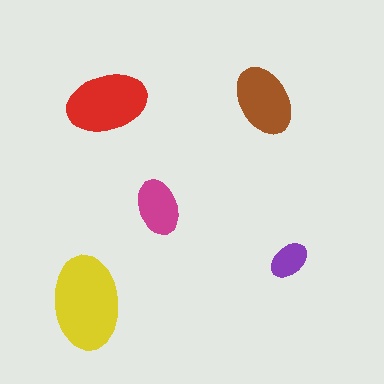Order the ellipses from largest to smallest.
the yellow one, the red one, the brown one, the magenta one, the purple one.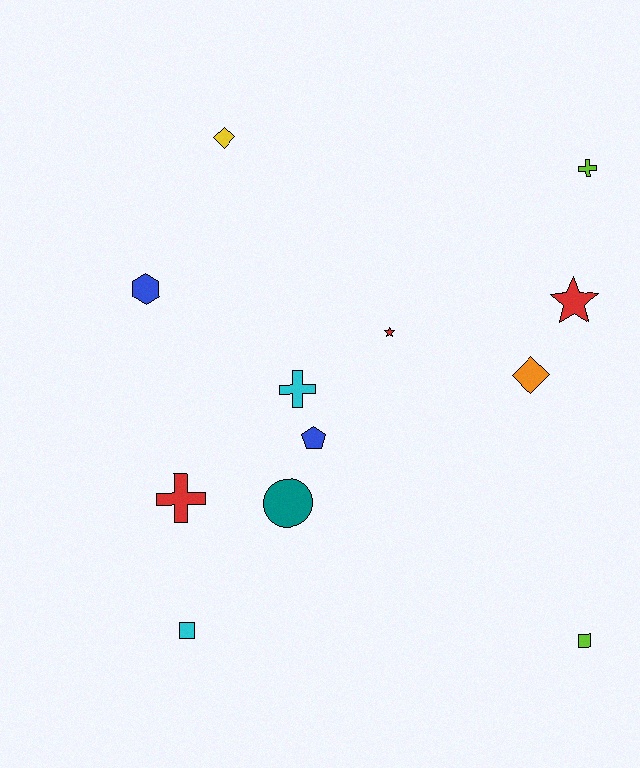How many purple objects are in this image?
There are no purple objects.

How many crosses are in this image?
There are 3 crosses.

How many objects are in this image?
There are 12 objects.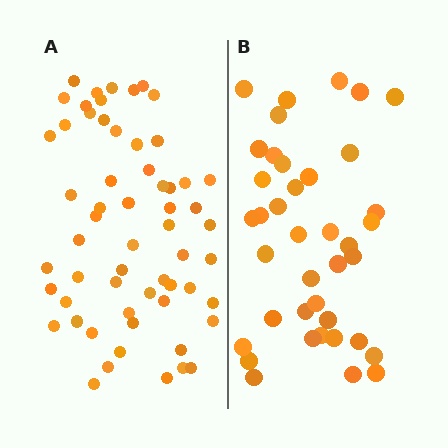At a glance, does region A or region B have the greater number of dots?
Region A (the left region) has more dots.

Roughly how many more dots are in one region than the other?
Region A has approximately 20 more dots than region B.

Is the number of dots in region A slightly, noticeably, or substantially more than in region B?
Region A has substantially more. The ratio is roughly 1.5 to 1.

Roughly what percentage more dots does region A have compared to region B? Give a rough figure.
About 50% more.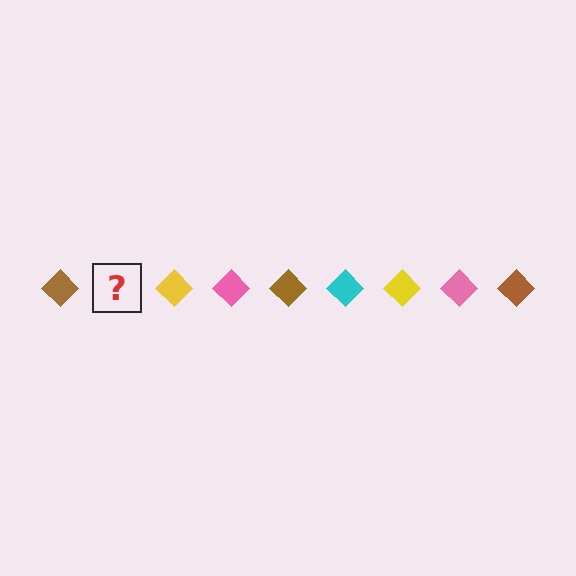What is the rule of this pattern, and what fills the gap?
The rule is that the pattern cycles through brown, cyan, yellow, pink diamonds. The gap should be filled with a cyan diamond.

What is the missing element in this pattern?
The missing element is a cyan diamond.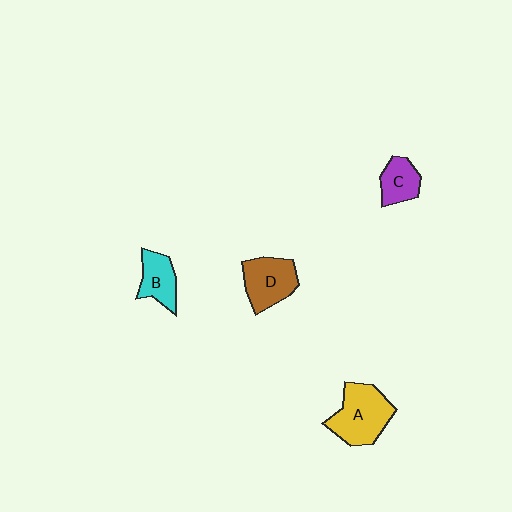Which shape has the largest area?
Shape A (yellow).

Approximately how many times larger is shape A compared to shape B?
Approximately 1.7 times.